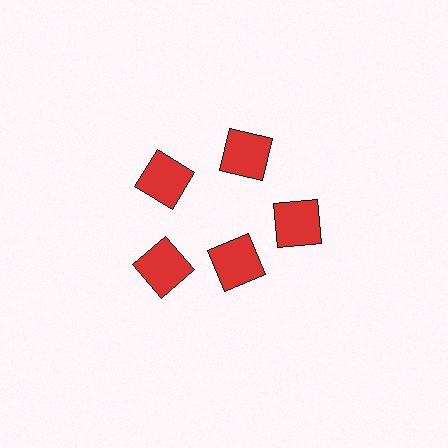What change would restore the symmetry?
The symmetry would be restored by moving it outward, back onto the ring so that all 5 squares sit at equal angles and equal distance from the center.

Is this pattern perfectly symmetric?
No. The 5 red squares are arranged in a ring, but one element near the 5 o'clock position is pulled inward toward the center, breaking the 5-fold rotational symmetry.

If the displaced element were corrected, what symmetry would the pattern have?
It would have 5-fold rotational symmetry — the pattern would map onto itself every 72 degrees.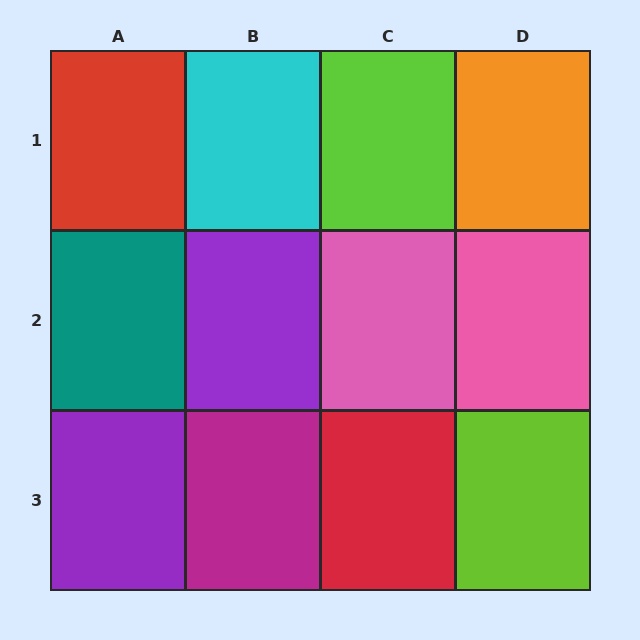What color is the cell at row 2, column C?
Pink.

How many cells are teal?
1 cell is teal.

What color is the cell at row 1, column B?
Cyan.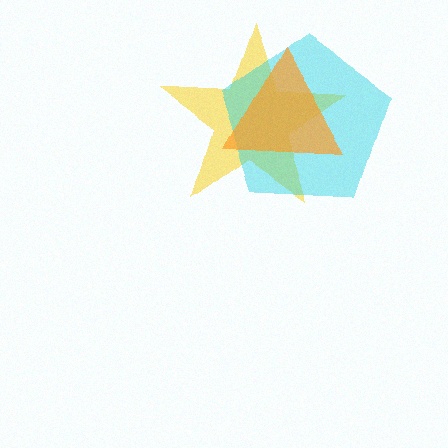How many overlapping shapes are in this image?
There are 3 overlapping shapes in the image.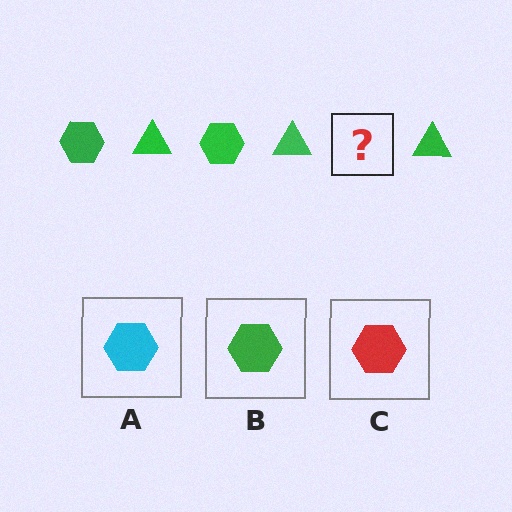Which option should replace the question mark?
Option B.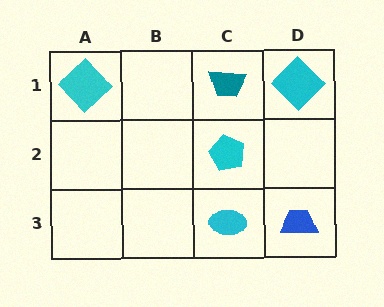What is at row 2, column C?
A cyan pentagon.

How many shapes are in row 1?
3 shapes.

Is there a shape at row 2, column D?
No, that cell is empty.